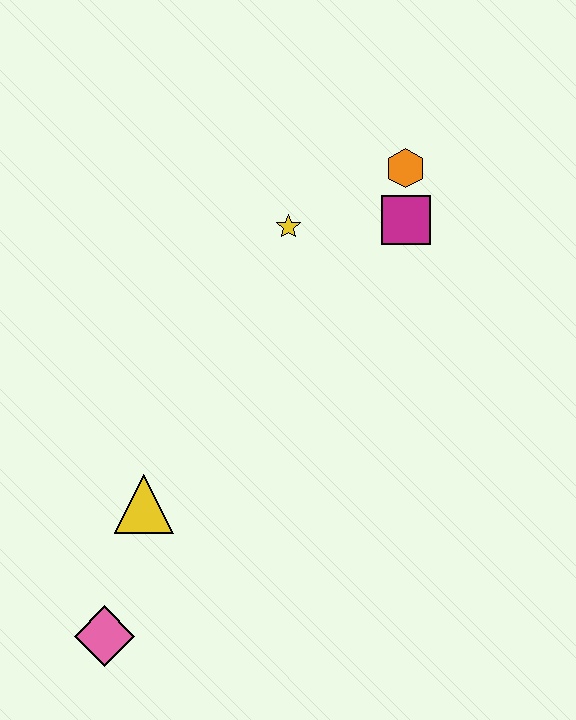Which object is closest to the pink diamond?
The yellow triangle is closest to the pink diamond.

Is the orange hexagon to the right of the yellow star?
Yes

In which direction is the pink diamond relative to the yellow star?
The pink diamond is below the yellow star.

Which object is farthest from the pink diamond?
The orange hexagon is farthest from the pink diamond.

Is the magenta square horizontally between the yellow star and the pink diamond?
No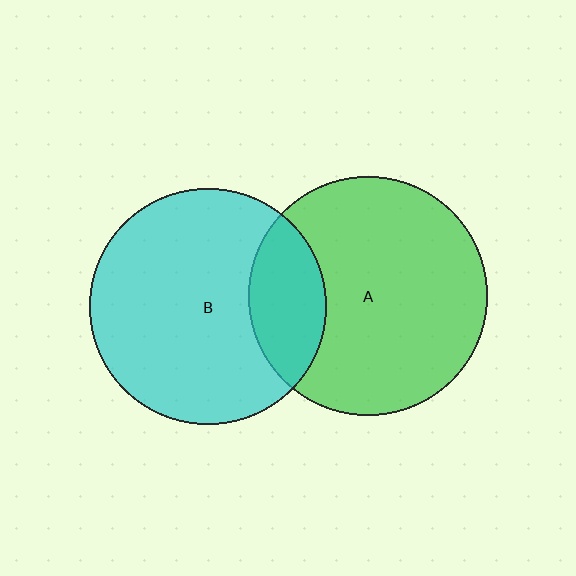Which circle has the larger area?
Circle A (green).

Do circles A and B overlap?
Yes.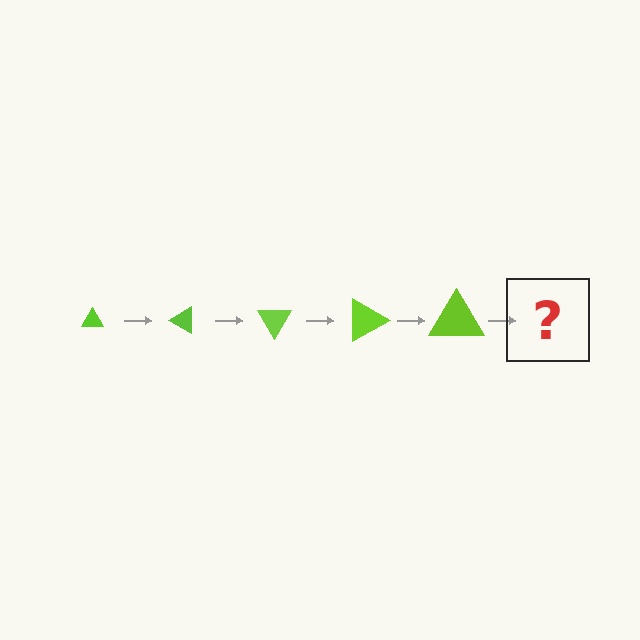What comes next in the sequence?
The next element should be a triangle, larger than the previous one and rotated 150 degrees from the start.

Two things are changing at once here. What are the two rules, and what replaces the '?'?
The two rules are that the triangle grows larger each step and it rotates 30 degrees each step. The '?' should be a triangle, larger than the previous one and rotated 150 degrees from the start.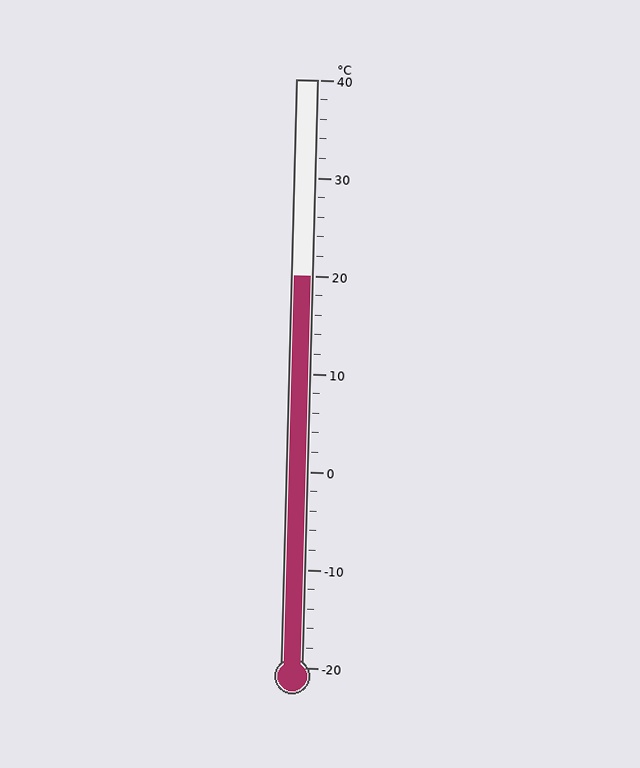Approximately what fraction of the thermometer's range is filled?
The thermometer is filled to approximately 65% of its range.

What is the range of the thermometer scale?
The thermometer scale ranges from -20°C to 40°C.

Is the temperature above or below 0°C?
The temperature is above 0°C.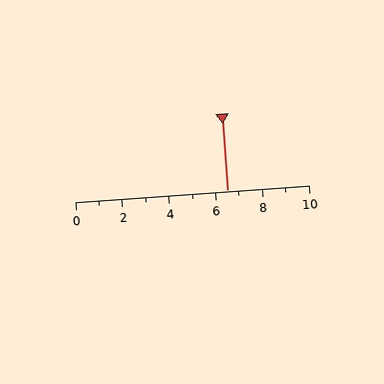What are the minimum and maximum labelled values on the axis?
The axis runs from 0 to 10.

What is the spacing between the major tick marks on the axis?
The major ticks are spaced 2 apart.